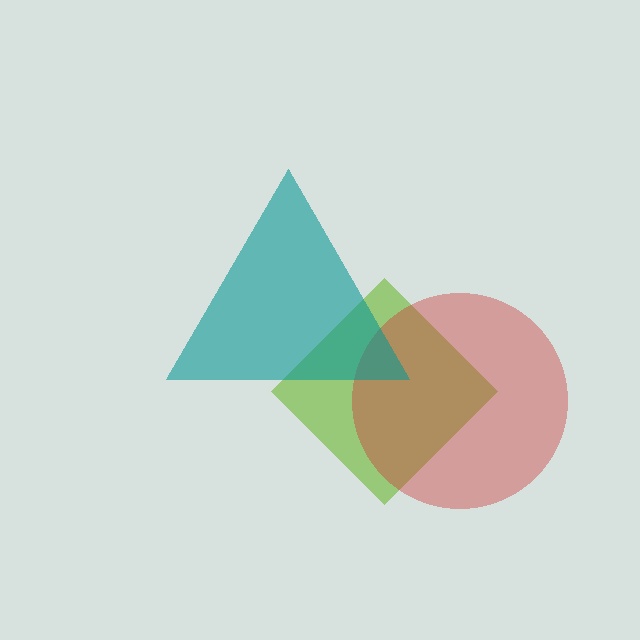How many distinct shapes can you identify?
There are 3 distinct shapes: a lime diamond, a red circle, a teal triangle.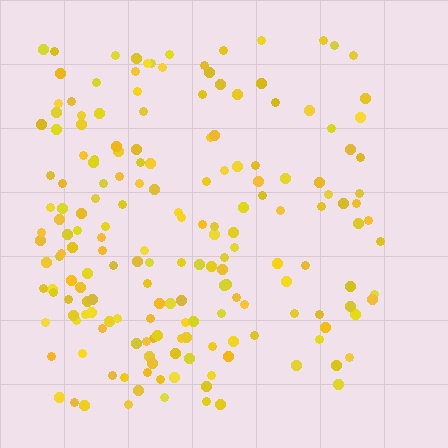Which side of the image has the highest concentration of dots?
The left.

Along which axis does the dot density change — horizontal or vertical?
Horizontal.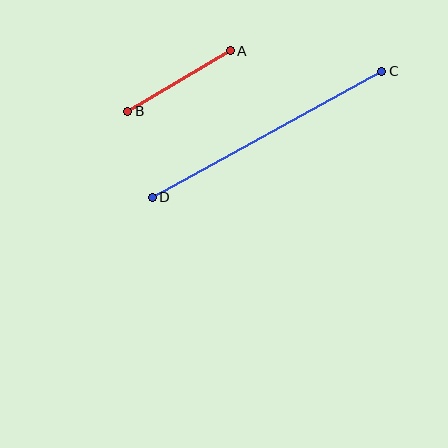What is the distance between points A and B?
The distance is approximately 119 pixels.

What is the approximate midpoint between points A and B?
The midpoint is at approximately (179, 81) pixels.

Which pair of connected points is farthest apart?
Points C and D are farthest apart.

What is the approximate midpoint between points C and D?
The midpoint is at approximately (267, 134) pixels.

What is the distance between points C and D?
The distance is approximately 262 pixels.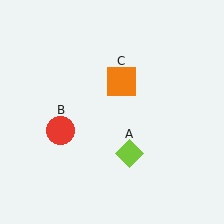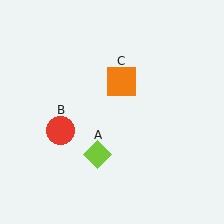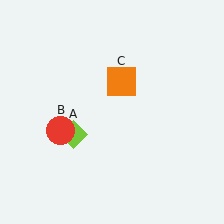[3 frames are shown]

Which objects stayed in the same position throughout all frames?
Red circle (object B) and orange square (object C) remained stationary.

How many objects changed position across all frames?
1 object changed position: lime diamond (object A).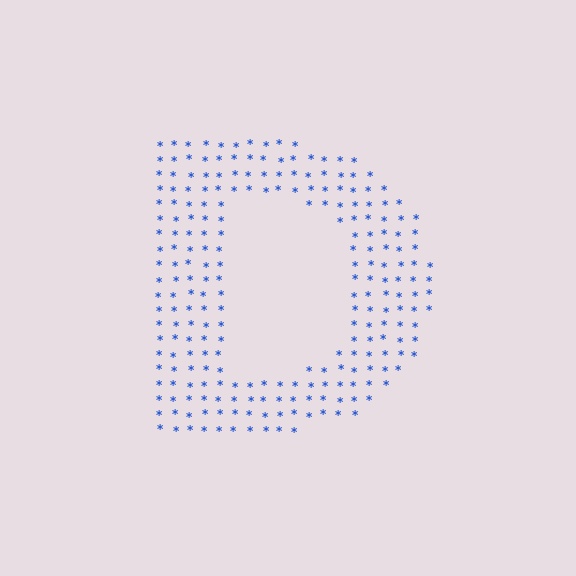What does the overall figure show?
The overall figure shows the letter D.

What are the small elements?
The small elements are asterisks.